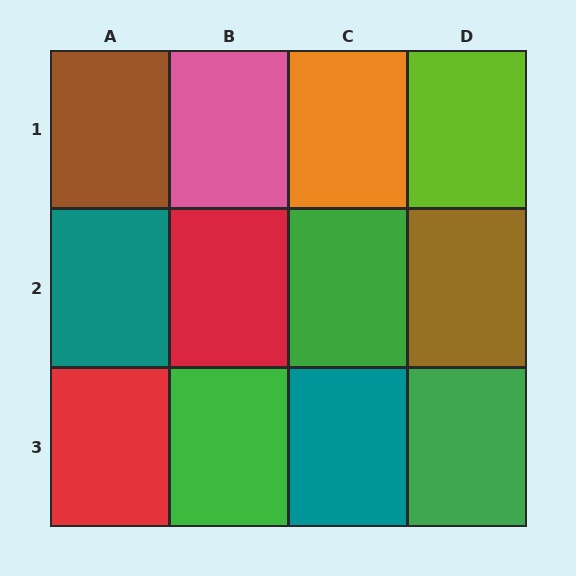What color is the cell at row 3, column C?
Teal.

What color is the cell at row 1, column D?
Lime.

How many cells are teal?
2 cells are teal.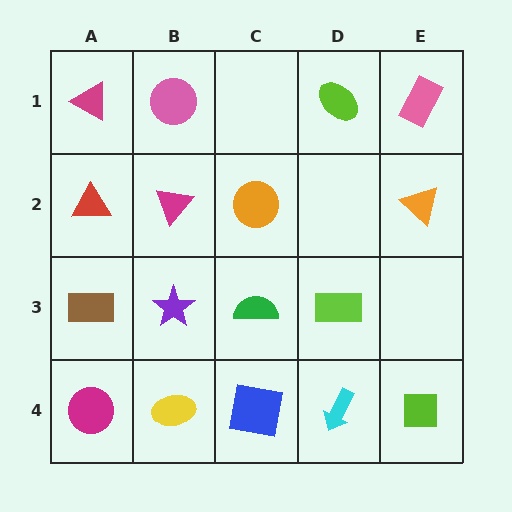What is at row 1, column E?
A pink rectangle.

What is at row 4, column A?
A magenta circle.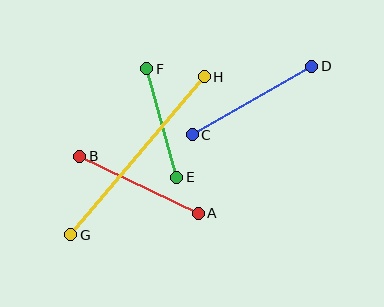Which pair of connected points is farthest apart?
Points G and H are farthest apart.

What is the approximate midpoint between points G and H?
The midpoint is at approximately (137, 156) pixels.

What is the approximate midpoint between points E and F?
The midpoint is at approximately (162, 123) pixels.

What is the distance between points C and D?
The distance is approximately 138 pixels.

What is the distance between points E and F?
The distance is approximately 113 pixels.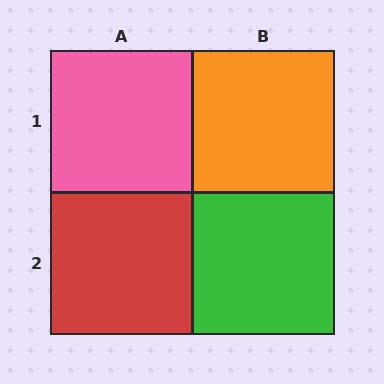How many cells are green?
1 cell is green.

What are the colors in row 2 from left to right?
Red, green.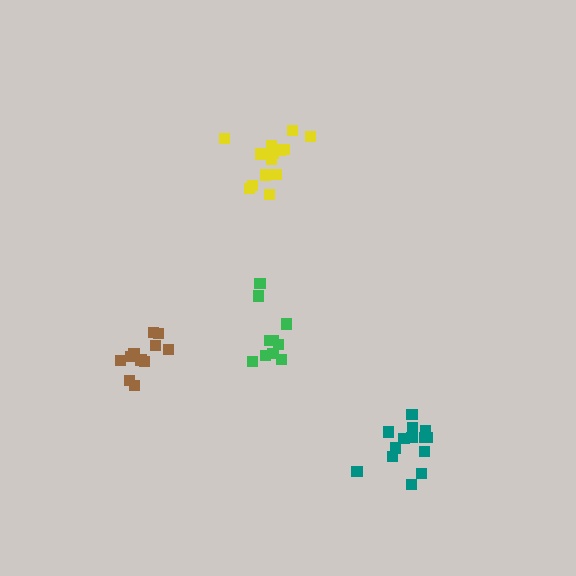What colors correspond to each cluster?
The clusters are colored: green, brown, yellow, teal.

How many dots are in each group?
Group 1: 10 dots, Group 2: 11 dots, Group 3: 14 dots, Group 4: 14 dots (49 total).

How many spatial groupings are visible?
There are 4 spatial groupings.